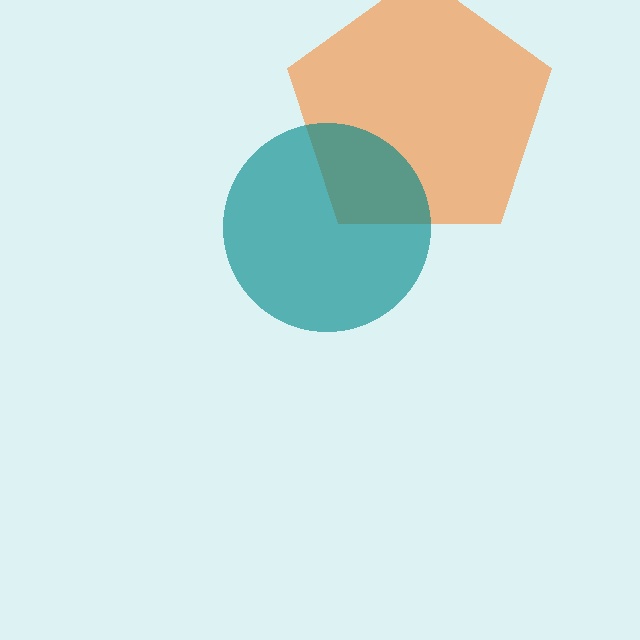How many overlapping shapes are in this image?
There are 2 overlapping shapes in the image.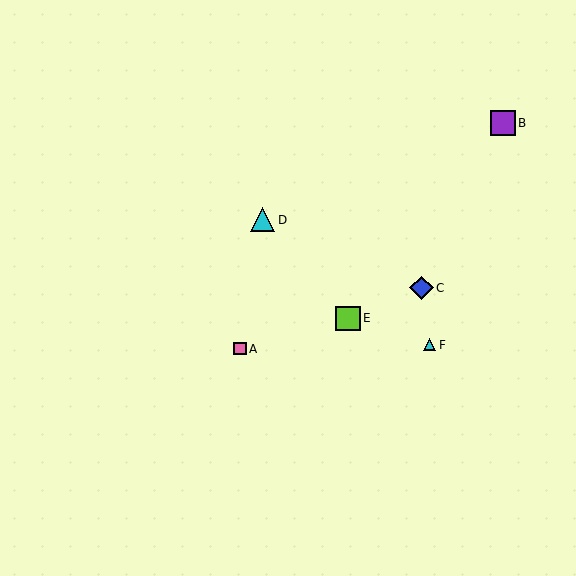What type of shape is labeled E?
Shape E is a lime square.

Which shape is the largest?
The purple square (labeled B) is the largest.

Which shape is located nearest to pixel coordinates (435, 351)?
The cyan triangle (labeled F) at (430, 345) is nearest to that location.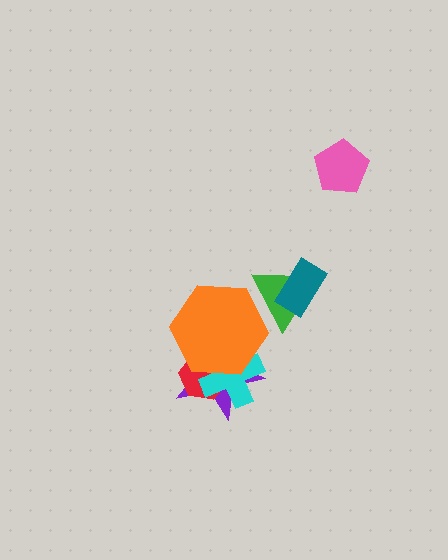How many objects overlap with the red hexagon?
3 objects overlap with the red hexagon.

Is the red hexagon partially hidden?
Yes, it is partially covered by another shape.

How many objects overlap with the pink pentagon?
0 objects overlap with the pink pentagon.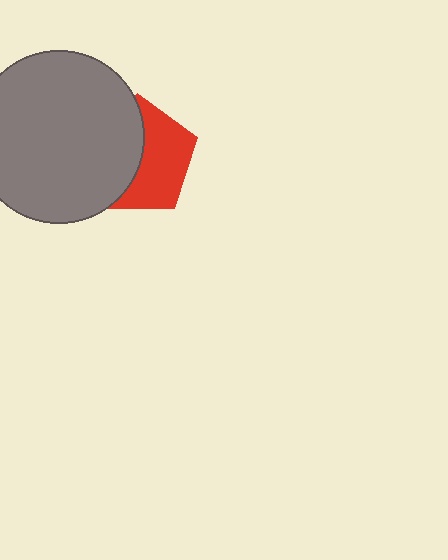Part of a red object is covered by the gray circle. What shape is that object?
It is a pentagon.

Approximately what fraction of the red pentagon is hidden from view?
Roughly 49% of the red pentagon is hidden behind the gray circle.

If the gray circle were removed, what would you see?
You would see the complete red pentagon.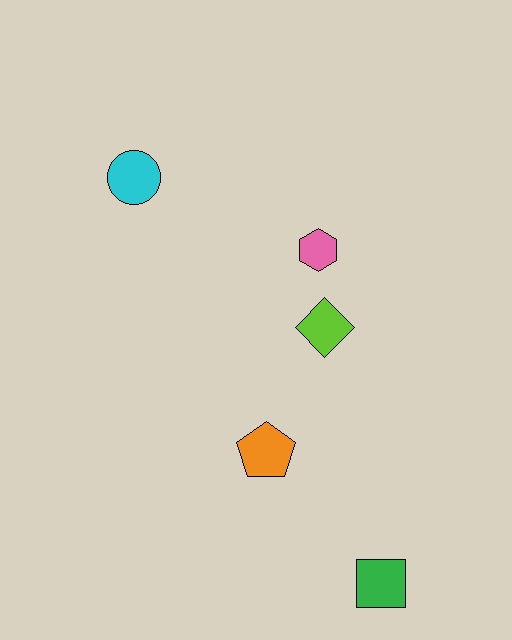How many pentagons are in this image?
There is 1 pentagon.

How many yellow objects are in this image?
There are no yellow objects.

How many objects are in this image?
There are 5 objects.